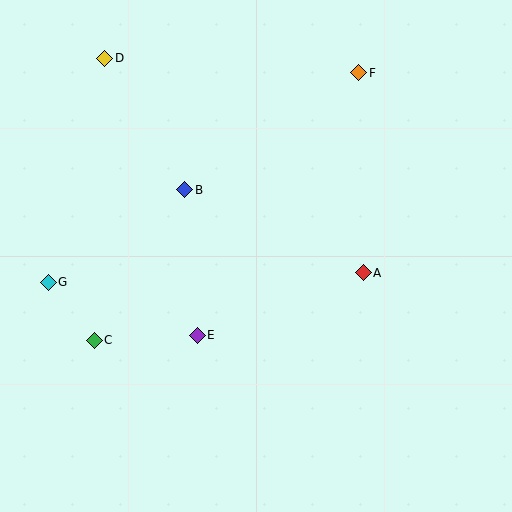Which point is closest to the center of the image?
Point B at (185, 190) is closest to the center.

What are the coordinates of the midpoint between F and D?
The midpoint between F and D is at (232, 66).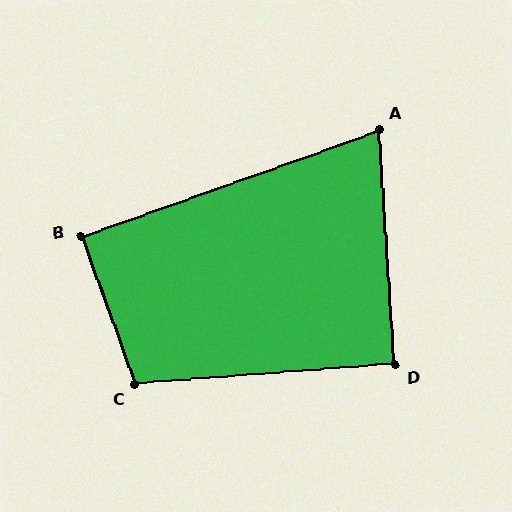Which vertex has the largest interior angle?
C, at approximately 106 degrees.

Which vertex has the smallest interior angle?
A, at approximately 74 degrees.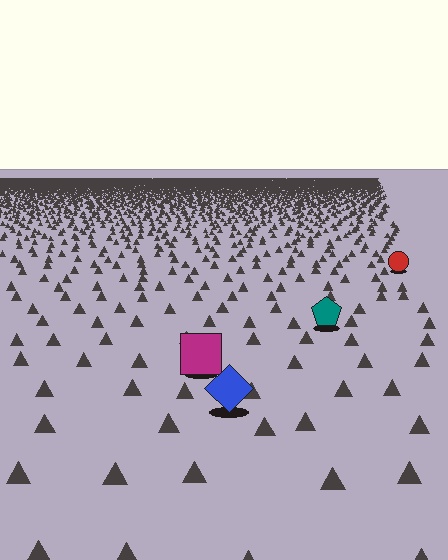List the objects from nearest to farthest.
From nearest to farthest: the blue diamond, the magenta square, the teal pentagon, the red circle.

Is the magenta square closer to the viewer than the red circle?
Yes. The magenta square is closer — you can tell from the texture gradient: the ground texture is coarser near it.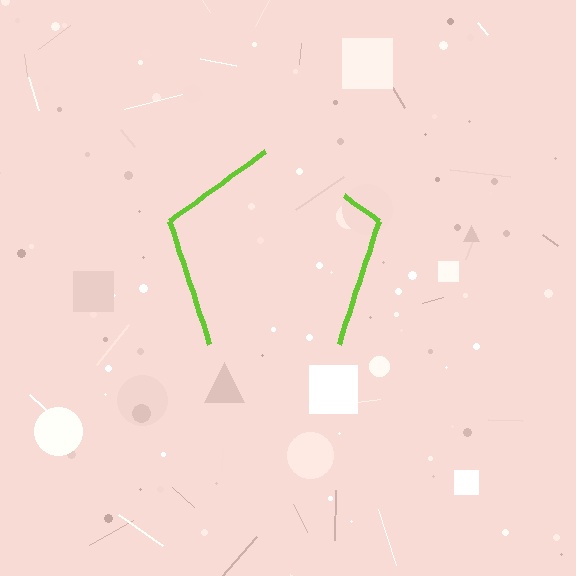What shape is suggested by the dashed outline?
The dashed outline suggests a pentagon.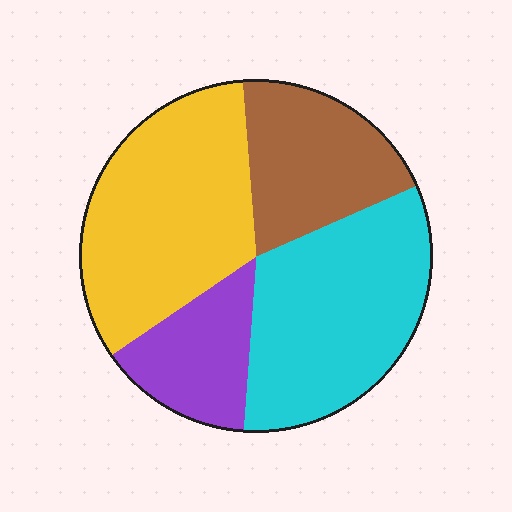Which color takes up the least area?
Purple, at roughly 15%.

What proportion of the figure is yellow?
Yellow takes up about one third (1/3) of the figure.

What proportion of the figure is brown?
Brown takes up between a sixth and a third of the figure.